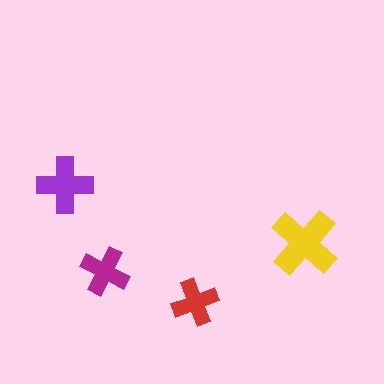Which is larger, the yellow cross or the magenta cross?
The yellow one.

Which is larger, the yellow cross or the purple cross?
The yellow one.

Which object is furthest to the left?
The purple cross is leftmost.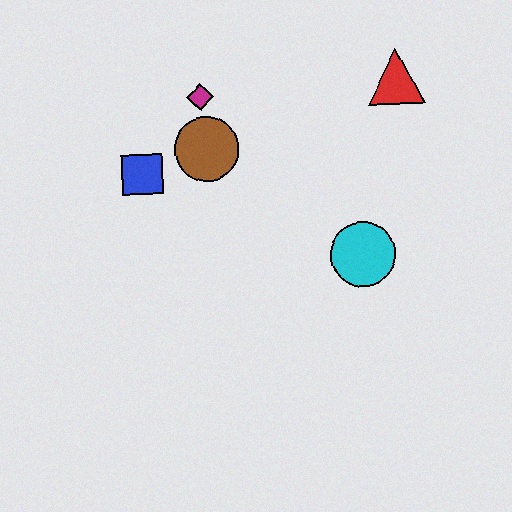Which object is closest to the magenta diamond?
The brown circle is closest to the magenta diamond.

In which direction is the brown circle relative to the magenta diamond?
The brown circle is below the magenta diamond.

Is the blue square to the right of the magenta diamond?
No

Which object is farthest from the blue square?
The red triangle is farthest from the blue square.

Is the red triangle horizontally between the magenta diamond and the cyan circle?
No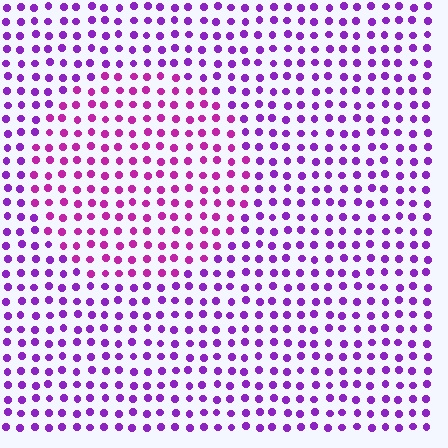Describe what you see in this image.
The image is filled with small purple elements in a uniform arrangement. A circle-shaped region is visible where the elements are tinted to a slightly different hue, forming a subtle color boundary.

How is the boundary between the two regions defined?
The boundary is defined purely by a slight shift in hue (about 30 degrees). Spacing, size, and orientation are identical on both sides.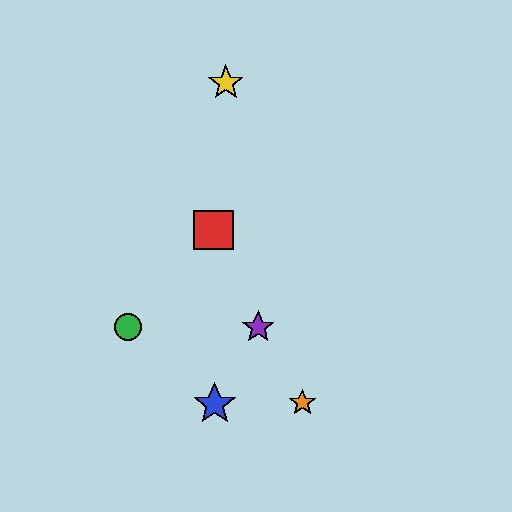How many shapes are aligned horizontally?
2 shapes (the green circle, the purple star) are aligned horizontally.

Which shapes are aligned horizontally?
The green circle, the purple star are aligned horizontally.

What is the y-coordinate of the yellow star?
The yellow star is at y≈83.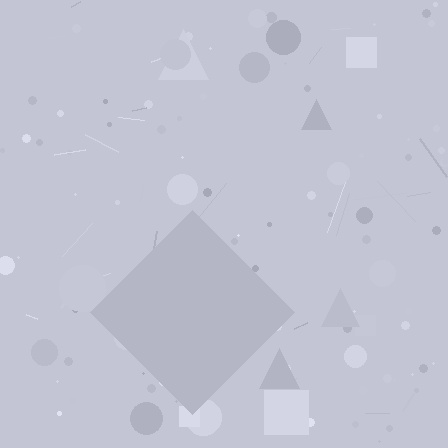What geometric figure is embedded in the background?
A diamond is embedded in the background.